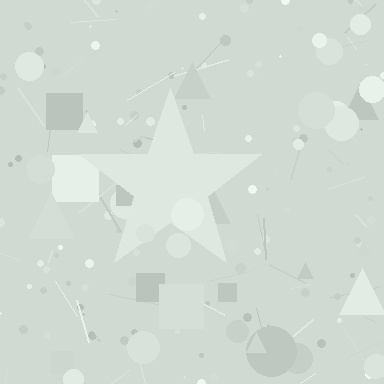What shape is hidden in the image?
A star is hidden in the image.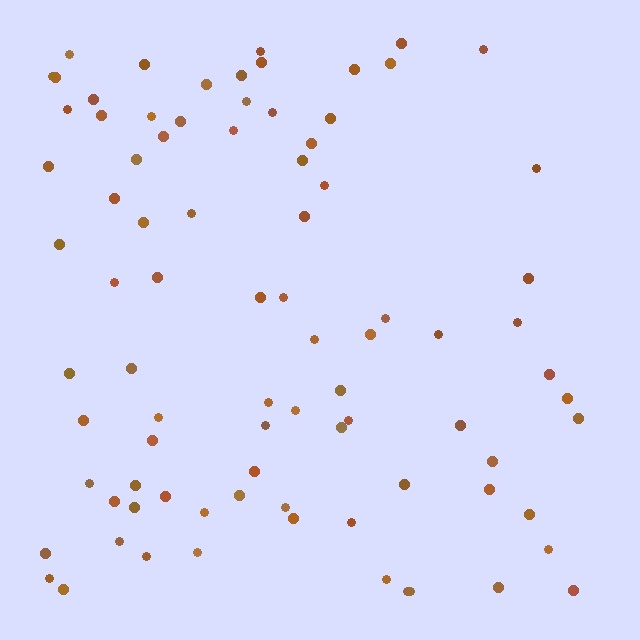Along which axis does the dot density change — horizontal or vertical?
Horizontal.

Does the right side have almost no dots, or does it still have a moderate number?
Still a moderate number, just noticeably fewer than the left.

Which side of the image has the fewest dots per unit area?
The right.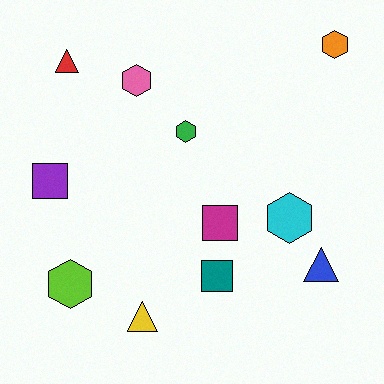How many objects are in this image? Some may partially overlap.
There are 11 objects.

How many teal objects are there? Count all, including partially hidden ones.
There is 1 teal object.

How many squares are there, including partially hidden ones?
There are 3 squares.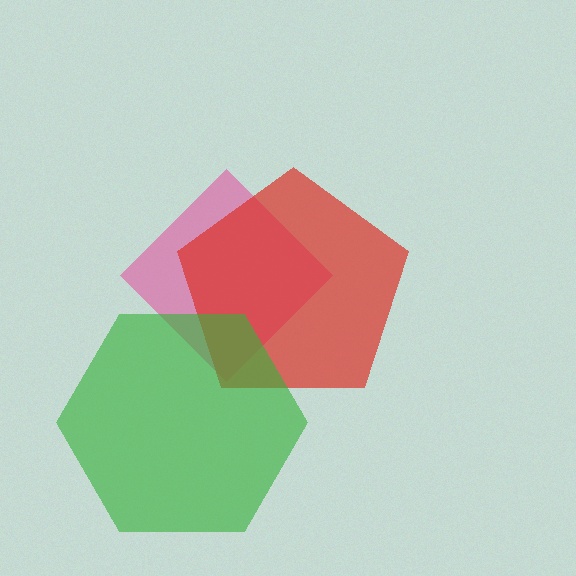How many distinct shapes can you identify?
There are 3 distinct shapes: a pink diamond, a red pentagon, a green hexagon.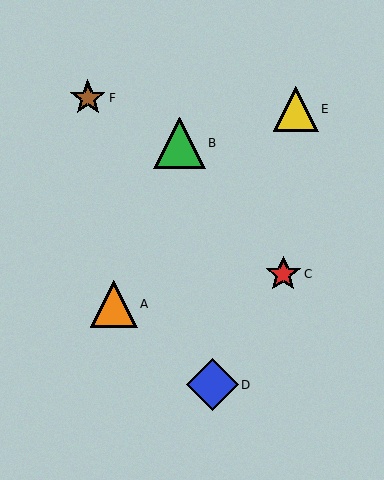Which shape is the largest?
The blue diamond (labeled D) is the largest.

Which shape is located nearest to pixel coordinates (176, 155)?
The green triangle (labeled B) at (180, 143) is nearest to that location.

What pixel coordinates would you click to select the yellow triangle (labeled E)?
Click at (296, 109) to select the yellow triangle E.